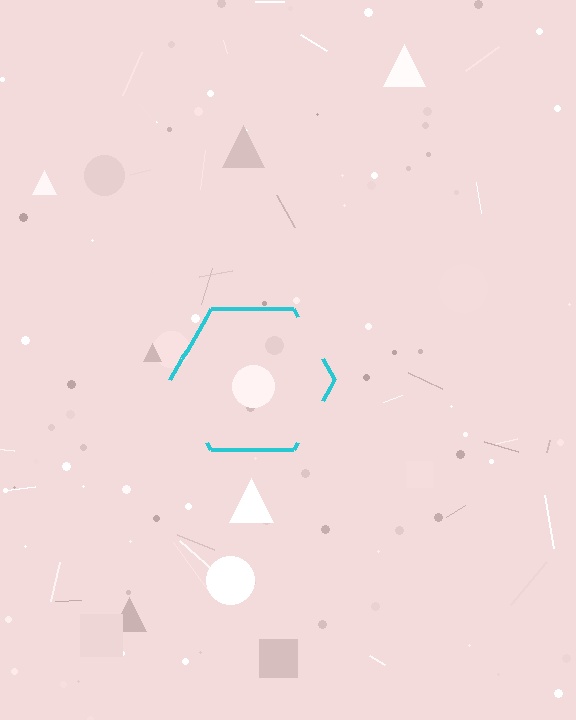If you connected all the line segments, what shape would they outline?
They would outline a hexagon.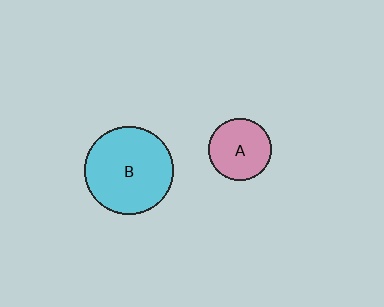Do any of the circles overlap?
No, none of the circles overlap.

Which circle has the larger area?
Circle B (cyan).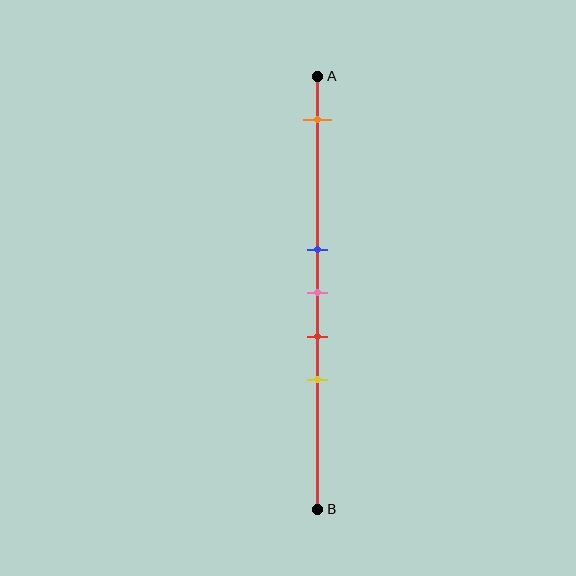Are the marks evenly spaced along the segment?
No, the marks are not evenly spaced.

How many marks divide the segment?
There are 5 marks dividing the segment.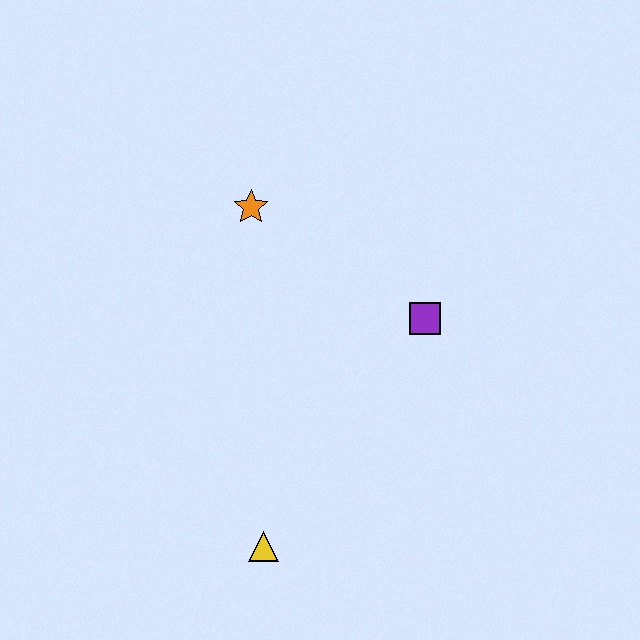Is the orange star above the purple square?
Yes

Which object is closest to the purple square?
The orange star is closest to the purple square.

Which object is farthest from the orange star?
The yellow triangle is farthest from the orange star.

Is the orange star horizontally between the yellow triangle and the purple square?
No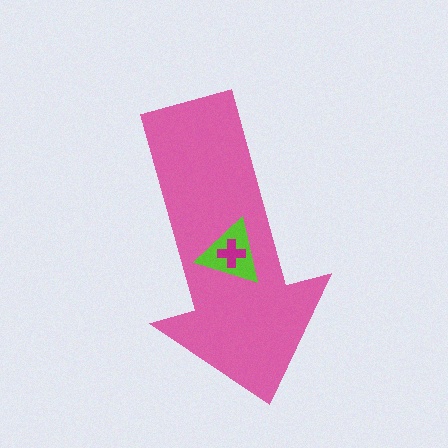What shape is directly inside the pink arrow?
The lime triangle.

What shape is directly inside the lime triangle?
The magenta cross.